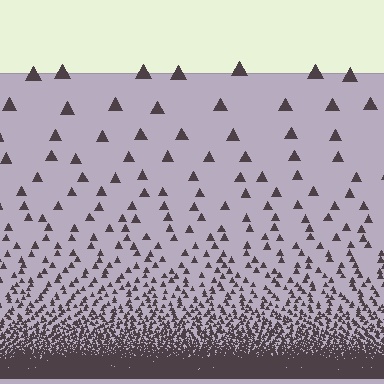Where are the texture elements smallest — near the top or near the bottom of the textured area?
Near the bottom.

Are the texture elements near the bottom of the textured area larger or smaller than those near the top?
Smaller. The gradient is inverted — elements near the bottom are smaller and denser.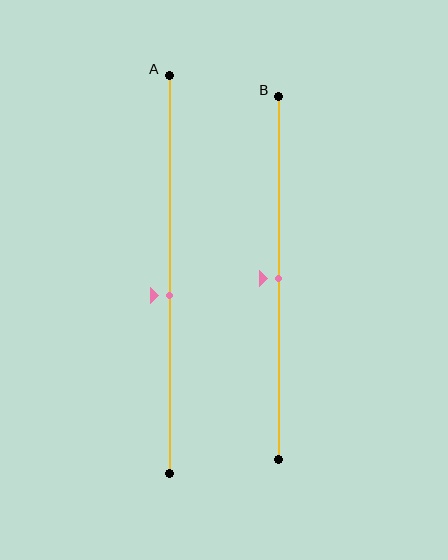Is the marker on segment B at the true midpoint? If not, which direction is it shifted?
Yes, the marker on segment B is at the true midpoint.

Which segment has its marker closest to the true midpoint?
Segment B has its marker closest to the true midpoint.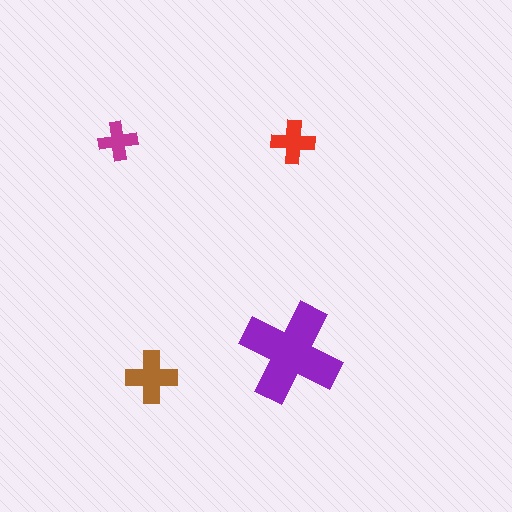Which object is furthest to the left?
The magenta cross is leftmost.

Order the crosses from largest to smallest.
the purple one, the brown one, the red one, the magenta one.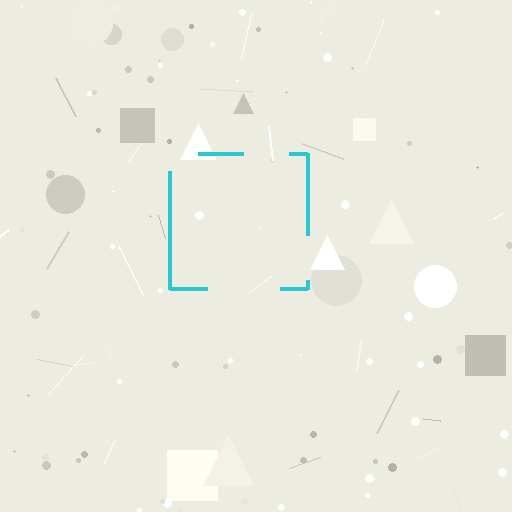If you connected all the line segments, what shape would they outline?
They would outline a square.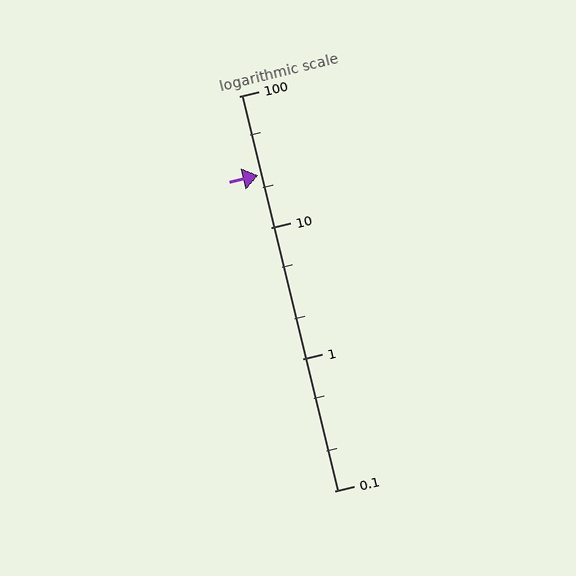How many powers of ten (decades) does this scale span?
The scale spans 3 decades, from 0.1 to 100.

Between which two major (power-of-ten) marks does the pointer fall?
The pointer is between 10 and 100.